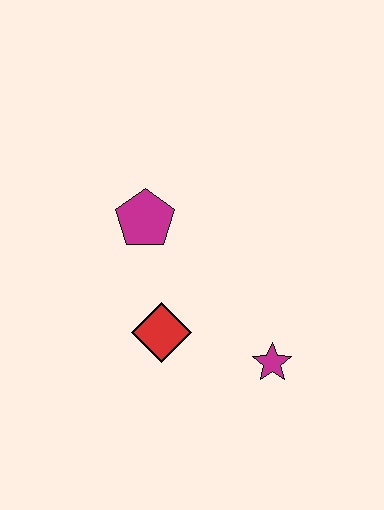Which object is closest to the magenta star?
The red diamond is closest to the magenta star.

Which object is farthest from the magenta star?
The magenta pentagon is farthest from the magenta star.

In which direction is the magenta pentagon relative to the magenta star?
The magenta pentagon is above the magenta star.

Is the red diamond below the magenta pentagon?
Yes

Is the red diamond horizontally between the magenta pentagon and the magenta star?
Yes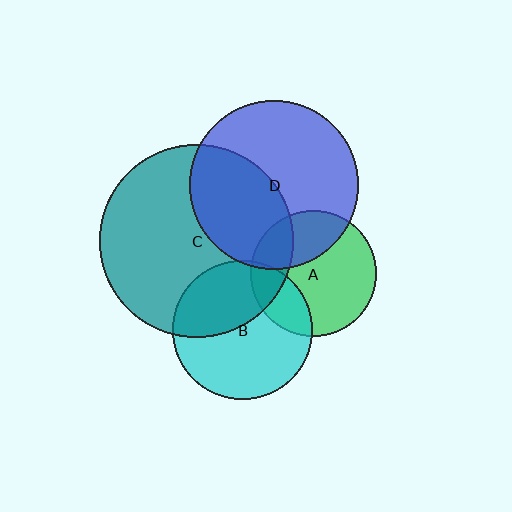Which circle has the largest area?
Circle C (teal).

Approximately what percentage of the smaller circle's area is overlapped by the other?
Approximately 40%.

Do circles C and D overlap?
Yes.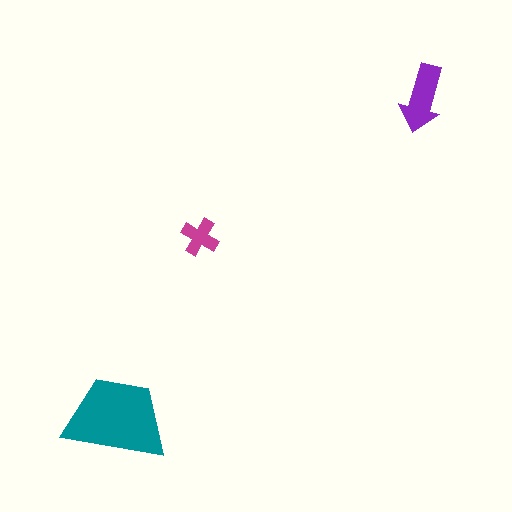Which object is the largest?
The teal trapezoid.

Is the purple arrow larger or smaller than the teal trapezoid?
Smaller.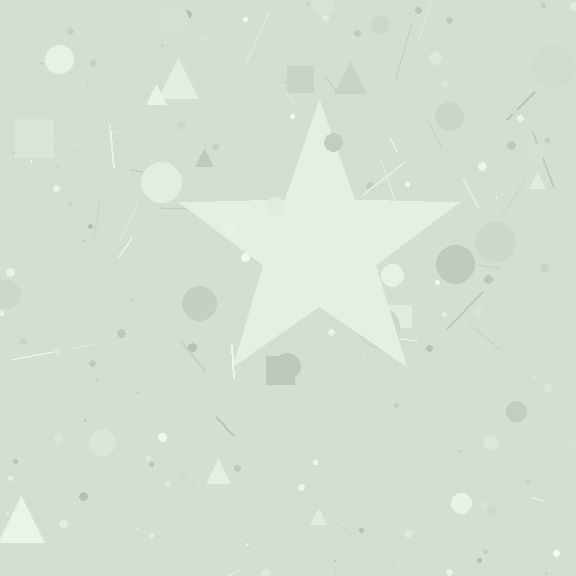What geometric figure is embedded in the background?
A star is embedded in the background.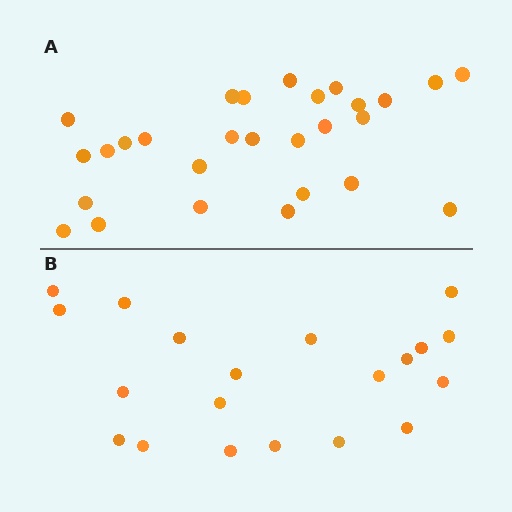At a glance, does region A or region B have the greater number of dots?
Region A (the top region) has more dots.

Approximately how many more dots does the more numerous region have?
Region A has roughly 8 or so more dots than region B.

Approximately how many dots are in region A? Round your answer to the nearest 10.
About 30 dots. (The exact count is 28, which rounds to 30.)